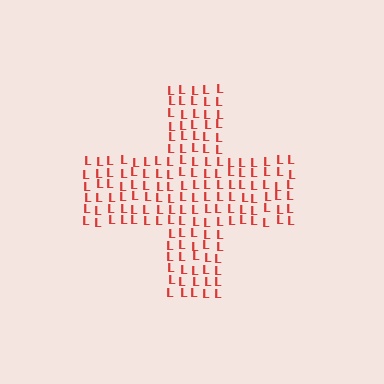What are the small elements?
The small elements are letter L's.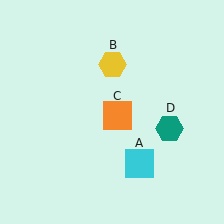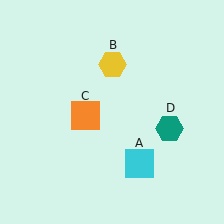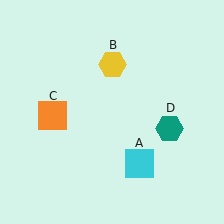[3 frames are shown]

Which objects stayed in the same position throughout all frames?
Cyan square (object A) and yellow hexagon (object B) and teal hexagon (object D) remained stationary.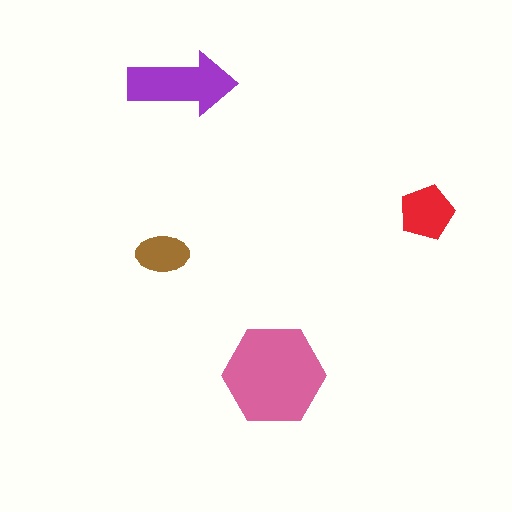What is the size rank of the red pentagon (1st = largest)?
3rd.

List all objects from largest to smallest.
The pink hexagon, the purple arrow, the red pentagon, the brown ellipse.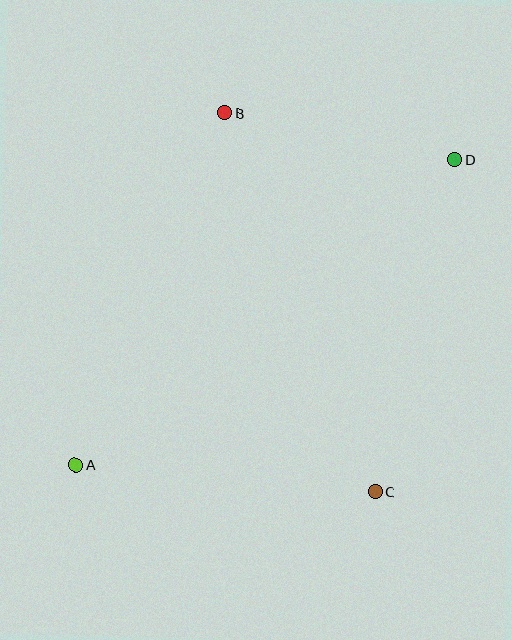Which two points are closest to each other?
Points B and D are closest to each other.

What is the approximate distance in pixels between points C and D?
The distance between C and D is approximately 342 pixels.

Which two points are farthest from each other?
Points A and D are farthest from each other.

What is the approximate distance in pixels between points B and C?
The distance between B and C is approximately 407 pixels.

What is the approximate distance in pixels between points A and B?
The distance between A and B is approximately 382 pixels.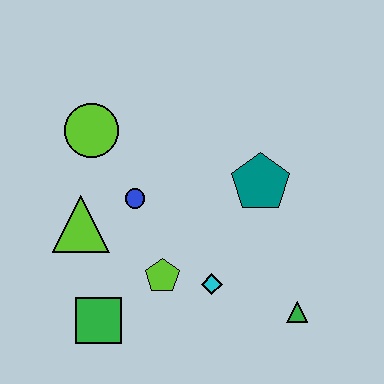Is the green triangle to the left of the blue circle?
No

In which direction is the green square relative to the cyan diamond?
The green square is to the left of the cyan diamond.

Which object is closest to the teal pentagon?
The cyan diamond is closest to the teal pentagon.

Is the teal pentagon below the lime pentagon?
No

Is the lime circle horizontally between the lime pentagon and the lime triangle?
Yes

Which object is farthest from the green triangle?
The lime circle is farthest from the green triangle.